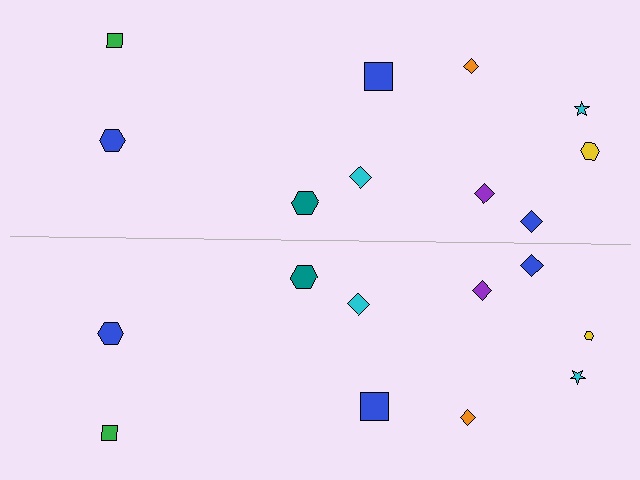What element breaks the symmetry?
The yellow hexagon on the bottom side has a different size than its mirror counterpart.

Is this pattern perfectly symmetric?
No, the pattern is not perfectly symmetric. The yellow hexagon on the bottom side has a different size than its mirror counterpart.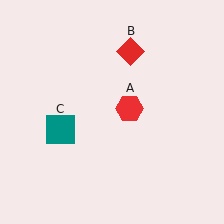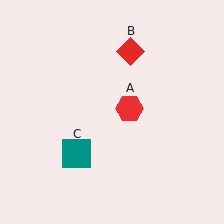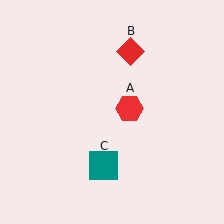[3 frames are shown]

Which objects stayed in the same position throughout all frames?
Red hexagon (object A) and red diamond (object B) remained stationary.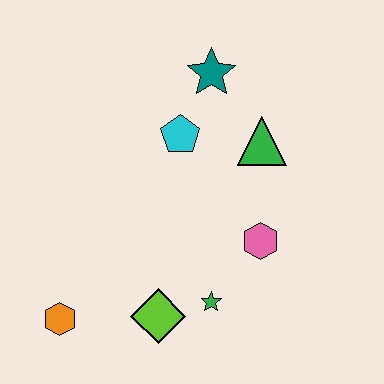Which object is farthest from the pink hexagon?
The orange hexagon is farthest from the pink hexagon.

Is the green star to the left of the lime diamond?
No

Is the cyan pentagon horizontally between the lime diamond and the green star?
Yes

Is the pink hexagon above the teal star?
No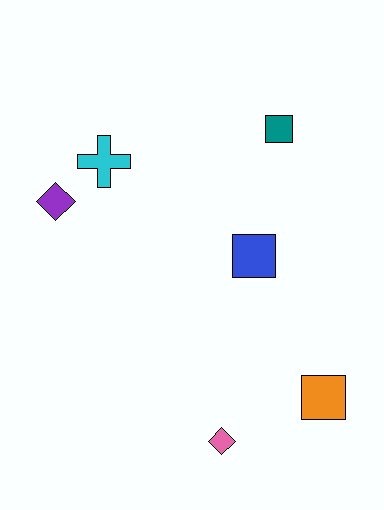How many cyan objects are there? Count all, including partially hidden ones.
There is 1 cyan object.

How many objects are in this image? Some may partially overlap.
There are 6 objects.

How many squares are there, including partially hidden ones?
There are 3 squares.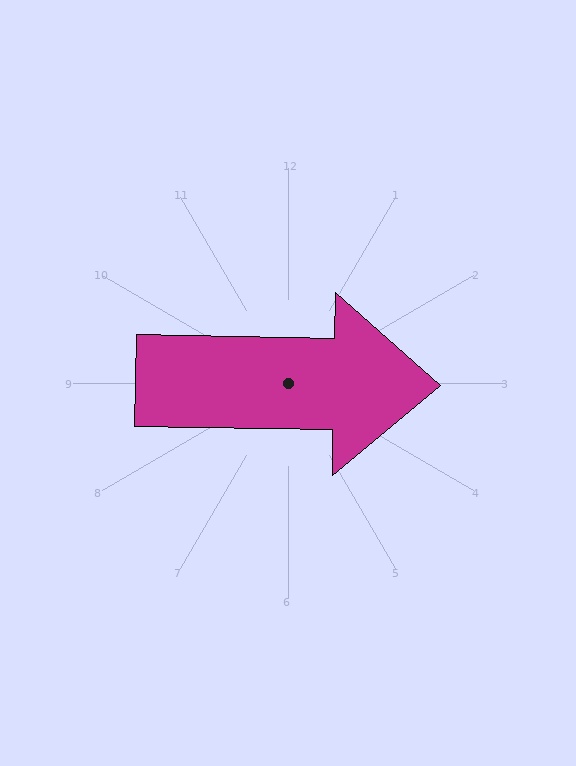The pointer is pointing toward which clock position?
Roughly 3 o'clock.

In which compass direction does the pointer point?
East.